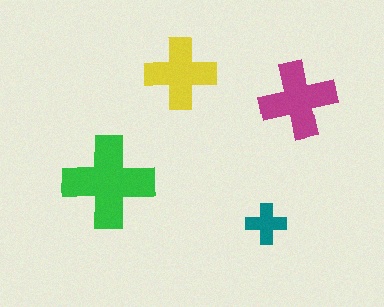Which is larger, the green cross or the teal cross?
The green one.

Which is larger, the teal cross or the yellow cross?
The yellow one.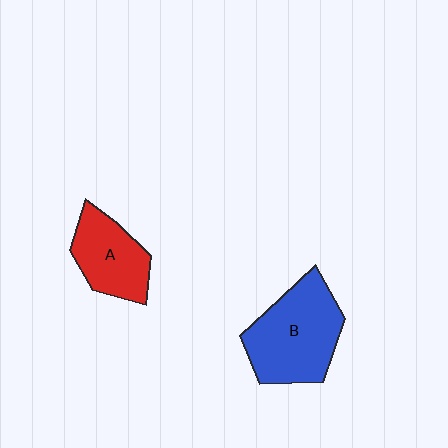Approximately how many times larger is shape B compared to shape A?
Approximately 1.5 times.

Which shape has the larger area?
Shape B (blue).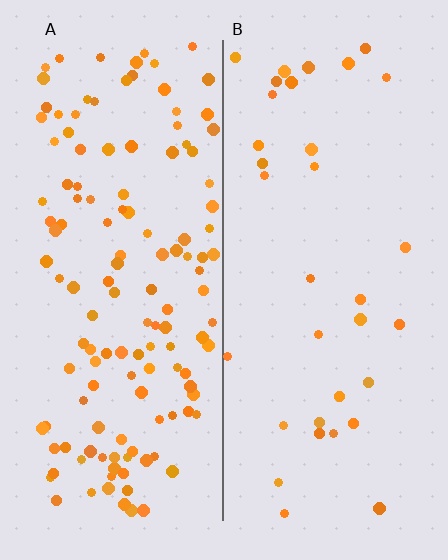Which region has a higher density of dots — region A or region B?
A (the left).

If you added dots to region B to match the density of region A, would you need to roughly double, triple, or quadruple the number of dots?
Approximately quadruple.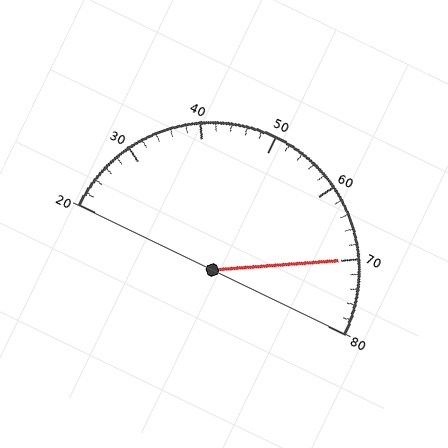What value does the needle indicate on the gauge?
The needle indicates approximately 70.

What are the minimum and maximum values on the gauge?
The gauge ranges from 20 to 80.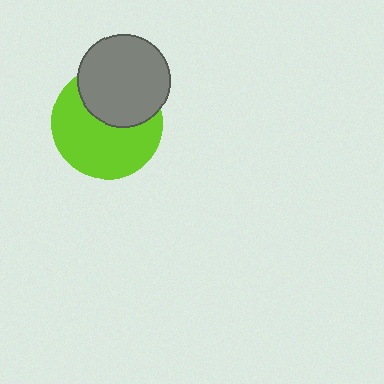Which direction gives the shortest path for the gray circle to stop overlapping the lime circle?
Moving up gives the shortest separation.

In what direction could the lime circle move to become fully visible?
The lime circle could move down. That would shift it out from behind the gray circle entirely.